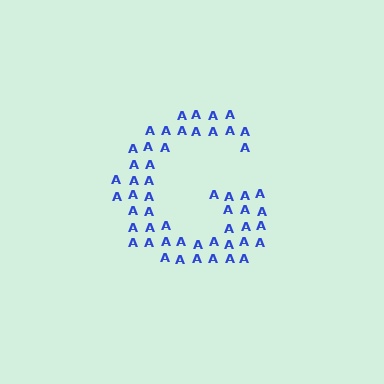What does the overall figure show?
The overall figure shows the letter G.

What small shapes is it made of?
It is made of small letter A's.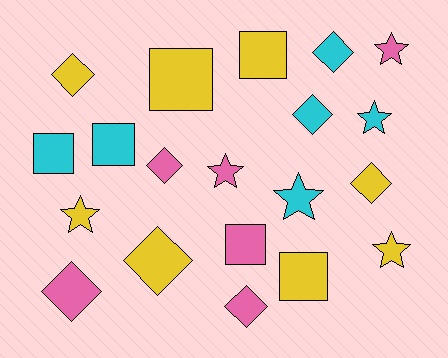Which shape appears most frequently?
Diamond, with 8 objects.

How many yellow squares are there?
There are 3 yellow squares.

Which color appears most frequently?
Yellow, with 8 objects.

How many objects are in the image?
There are 20 objects.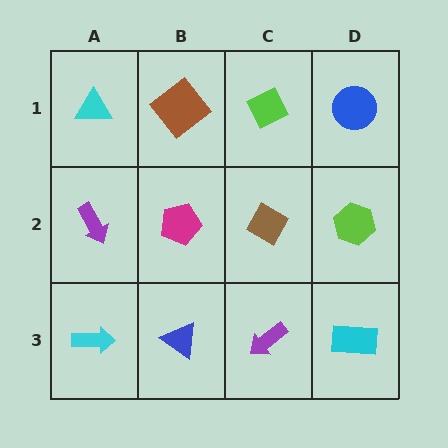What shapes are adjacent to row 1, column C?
A brown diamond (row 2, column C), a brown diamond (row 1, column B), a blue circle (row 1, column D).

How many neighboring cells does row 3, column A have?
2.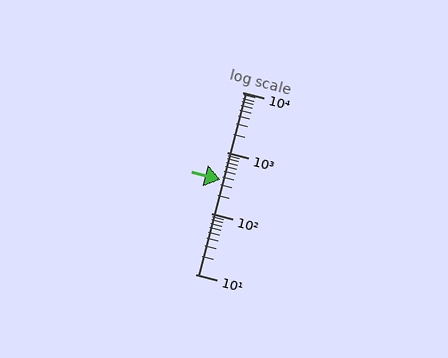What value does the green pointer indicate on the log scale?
The pointer indicates approximately 360.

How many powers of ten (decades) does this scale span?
The scale spans 3 decades, from 10 to 10000.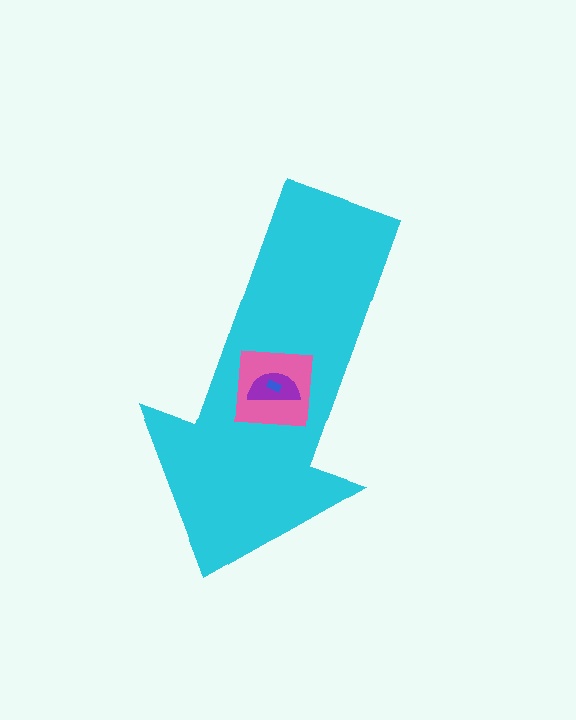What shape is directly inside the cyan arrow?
The pink square.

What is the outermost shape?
The cyan arrow.